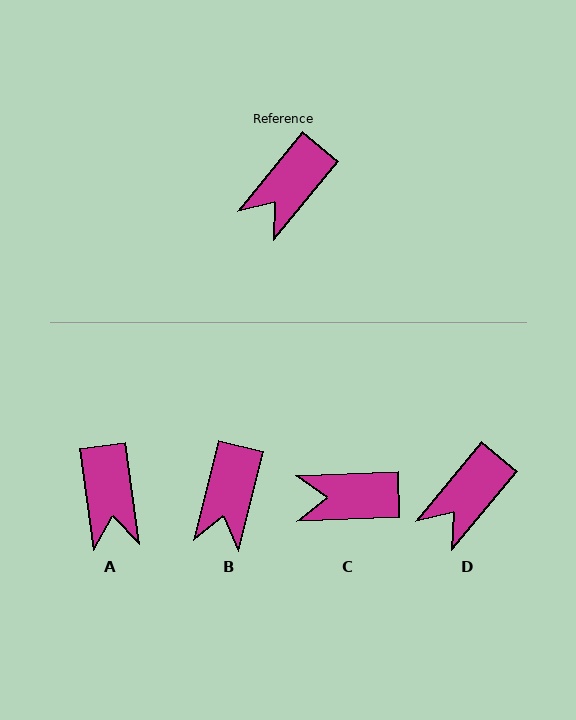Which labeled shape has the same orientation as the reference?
D.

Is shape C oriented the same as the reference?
No, it is off by about 48 degrees.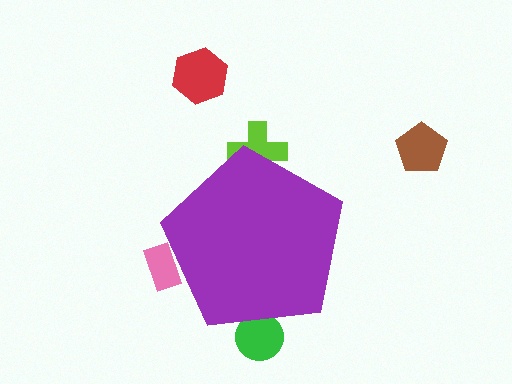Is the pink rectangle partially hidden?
Yes, the pink rectangle is partially hidden behind the purple pentagon.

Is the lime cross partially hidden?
Yes, the lime cross is partially hidden behind the purple pentagon.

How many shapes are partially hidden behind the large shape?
3 shapes are partially hidden.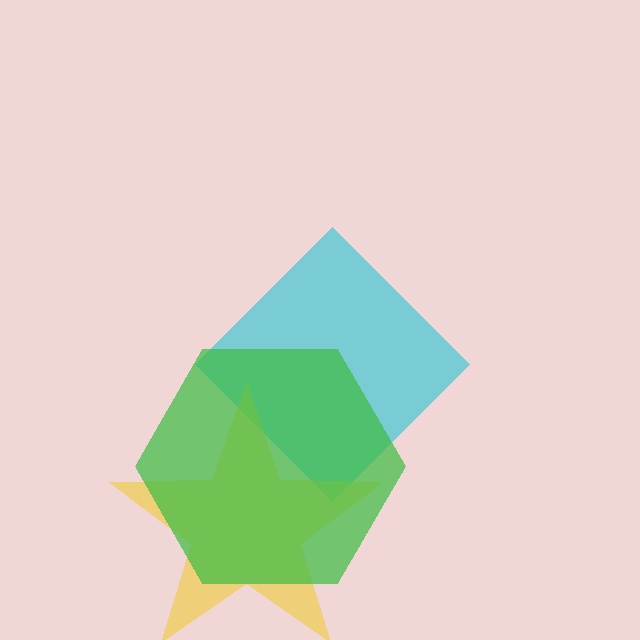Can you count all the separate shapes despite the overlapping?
Yes, there are 3 separate shapes.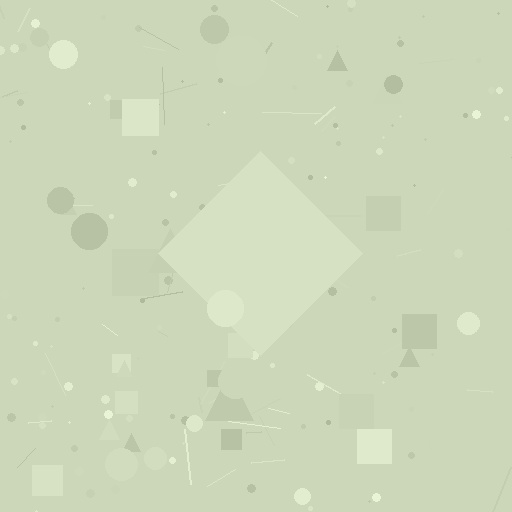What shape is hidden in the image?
A diamond is hidden in the image.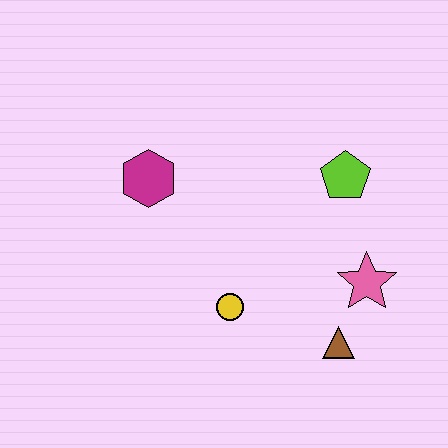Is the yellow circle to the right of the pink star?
No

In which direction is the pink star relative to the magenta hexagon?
The pink star is to the right of the magenta hexagon.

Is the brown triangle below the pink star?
Yes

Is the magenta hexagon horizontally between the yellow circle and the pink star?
No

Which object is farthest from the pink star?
The magenta hexagon is farthest from the pink star.